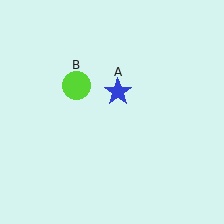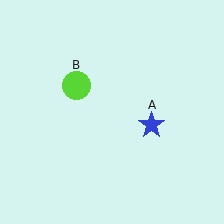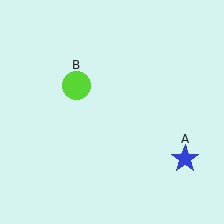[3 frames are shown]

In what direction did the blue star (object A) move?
The blue star (object A) moved down and to the right.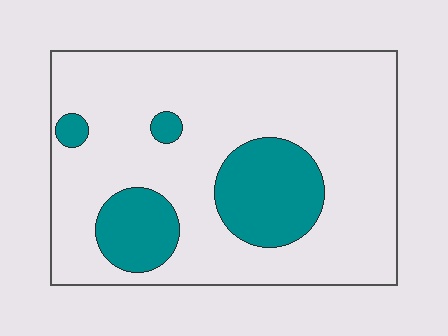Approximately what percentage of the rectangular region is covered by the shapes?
Approximately 20%.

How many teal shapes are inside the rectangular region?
4.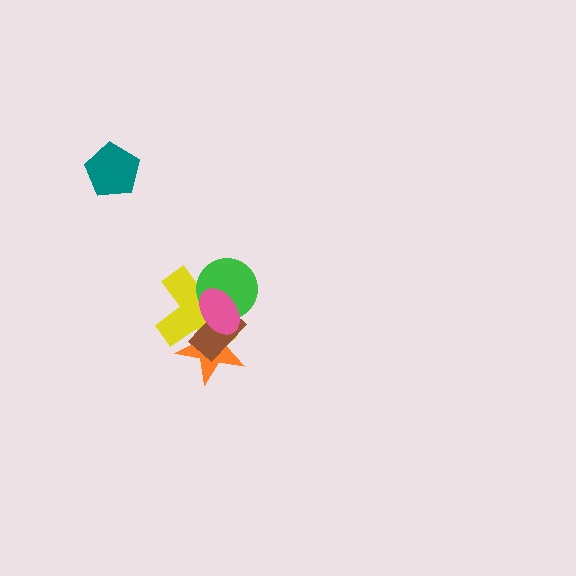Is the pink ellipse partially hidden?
No, no other shape covers it.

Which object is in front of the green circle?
The pink ellipse is in front of the green circle.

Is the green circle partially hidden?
Yes, it is partially covered by another shape.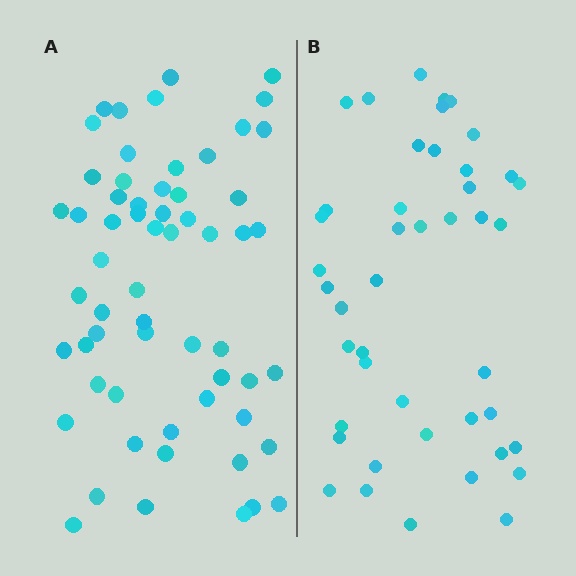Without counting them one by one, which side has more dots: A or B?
Region A (the left region) has more dots.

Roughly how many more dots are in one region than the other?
Region A has approximately 15 more dots than region B.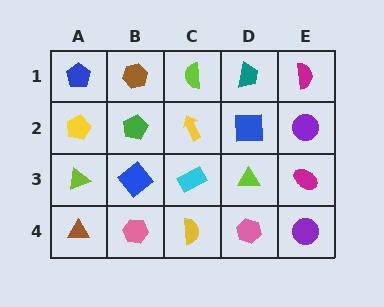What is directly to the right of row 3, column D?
A magenta ellipse.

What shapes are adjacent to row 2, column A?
A blue pentagon (row 1, column A), a lime triangle (row 3, column A), a green pentagon (row 2, column B).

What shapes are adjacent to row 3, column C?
A yellow arrow (row 2, column C), a yellow semicircle (row 4, column C), a blue diamond (row 3, column B), a lime triangle (row 3, column D).